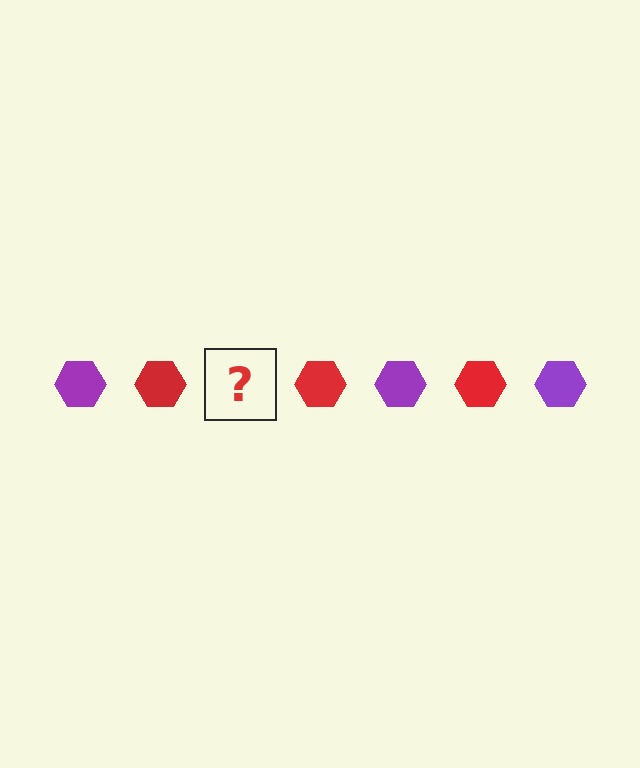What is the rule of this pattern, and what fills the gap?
The rule is that the pattern cycles through purple, red hexagons. The gap should be filled with a purple hexagon.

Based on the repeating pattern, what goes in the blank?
The blank should be a purple hexagon.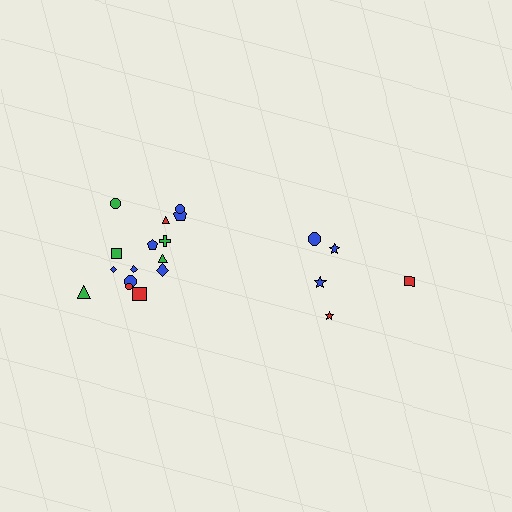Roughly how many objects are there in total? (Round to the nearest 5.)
Roughly 20 objects in total.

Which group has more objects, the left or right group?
The left group.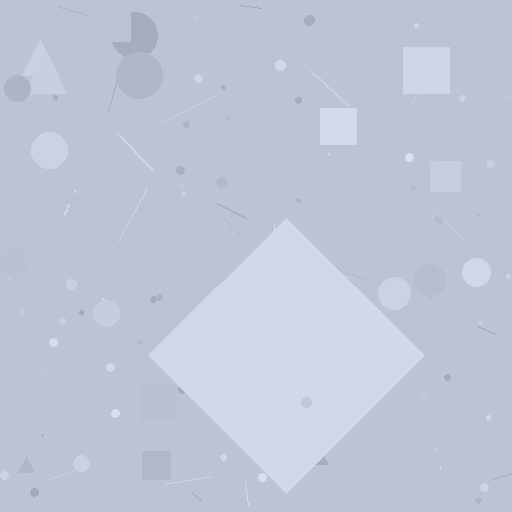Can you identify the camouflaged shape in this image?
The camouflaged shape is a diamond.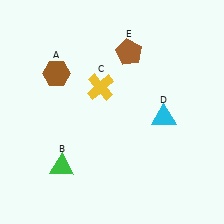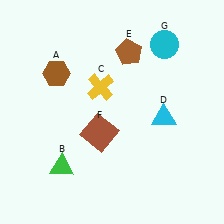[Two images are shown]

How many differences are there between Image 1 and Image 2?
There are 2 differences between the two images.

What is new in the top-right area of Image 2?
A cyan circle (G) was added in the top-right area of Image 2.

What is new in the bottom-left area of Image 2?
A brown square (F) was added in the bottom-left area of Image 2.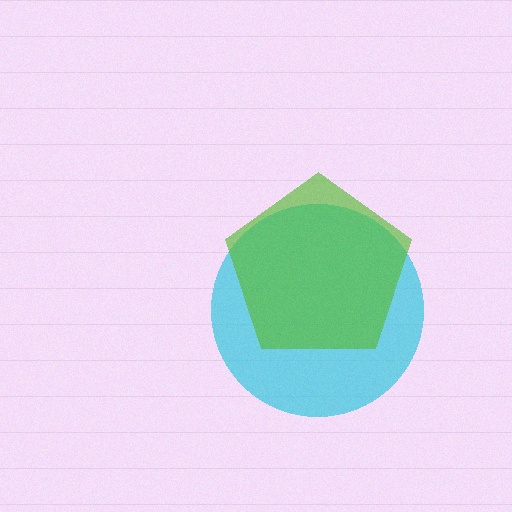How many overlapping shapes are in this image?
There are 2 overlapping shapes in the image.